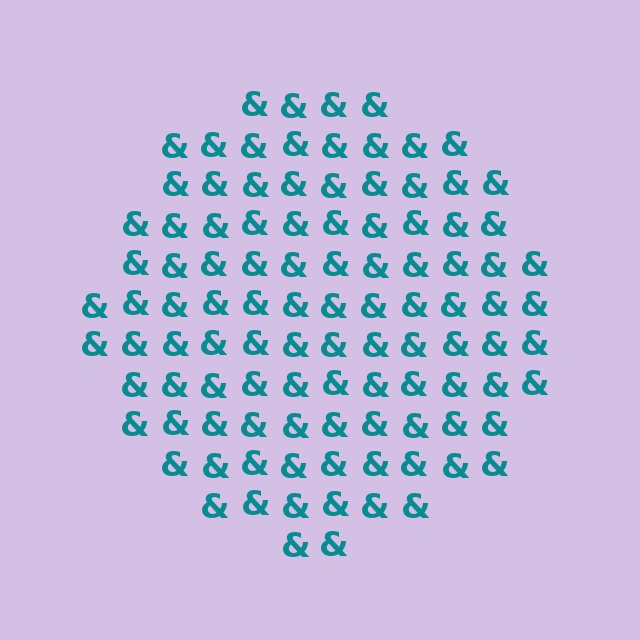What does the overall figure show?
The overall figure shows a circle.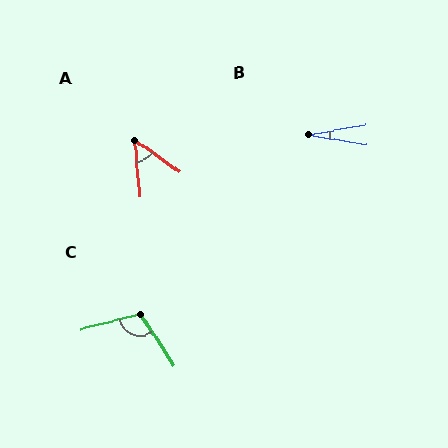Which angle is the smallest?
B, at approximately 20 degrees.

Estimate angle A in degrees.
Approximately 49 degrees.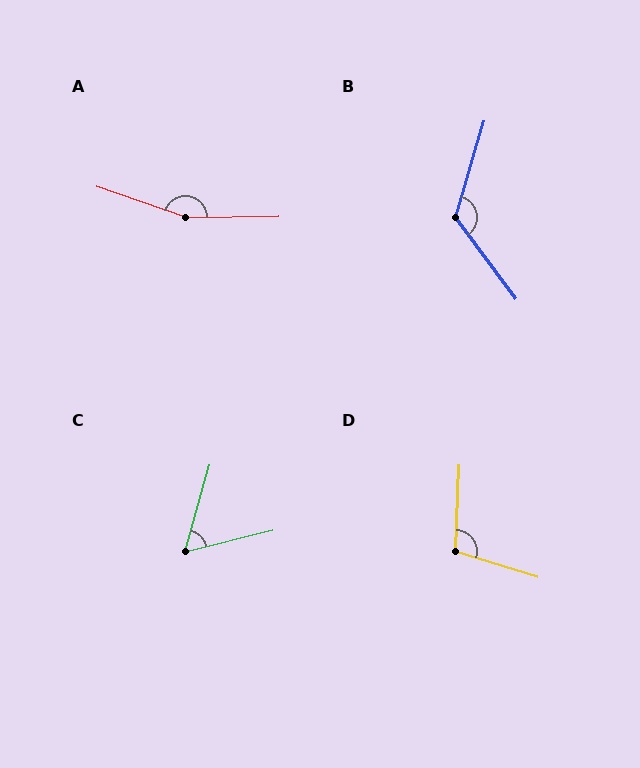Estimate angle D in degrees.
Approximately 105 degrees.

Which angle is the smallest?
C, at approximately 60 degrees.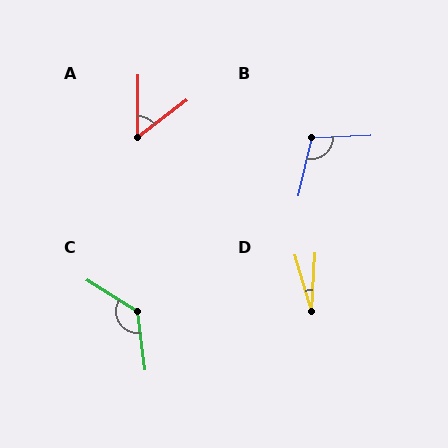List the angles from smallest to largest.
D (19°), A (53°), B (105°), C (129°).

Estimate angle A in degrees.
Approximately 53 degrees.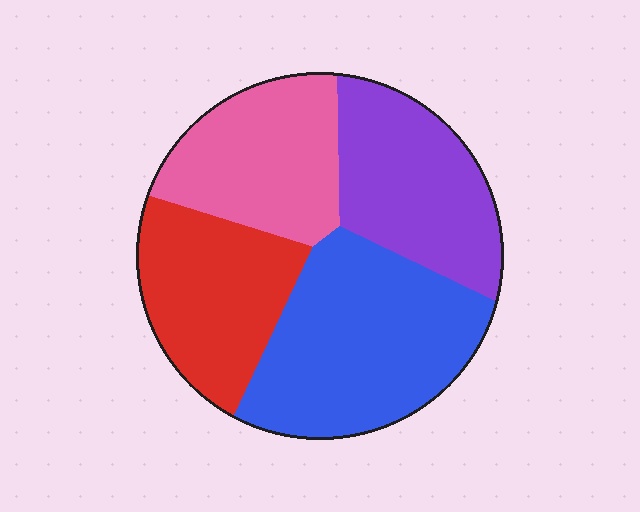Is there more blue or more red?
Blue.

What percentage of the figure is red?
Red takes up about one fifth (1/5) of the figure.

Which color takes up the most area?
Blue, at roughly 35%.